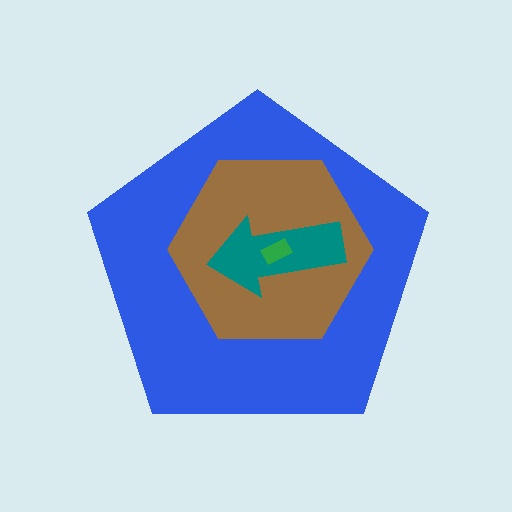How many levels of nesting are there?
4.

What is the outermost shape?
The blue pentagon.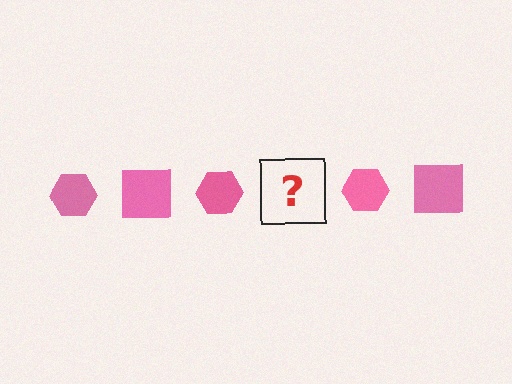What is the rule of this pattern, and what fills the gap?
The rule is that the pattern cycles through hexagon, square shapes in pink. The gap should be filled with a pink square.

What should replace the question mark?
The question mark should be replaced with a pink square.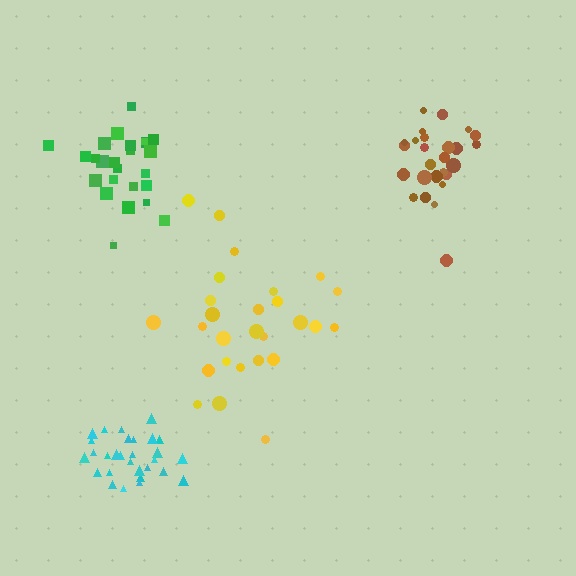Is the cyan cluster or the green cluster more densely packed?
Cyan.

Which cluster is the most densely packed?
Cyan.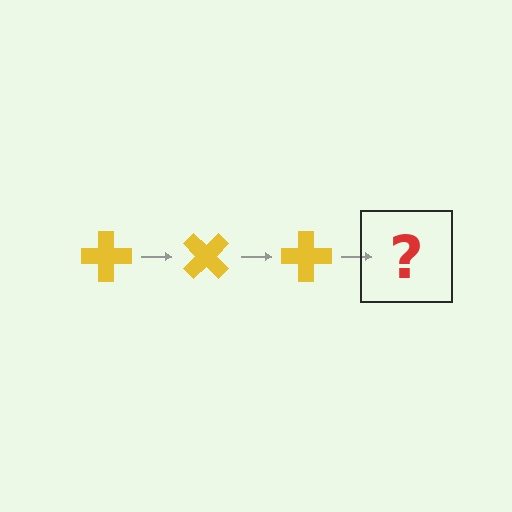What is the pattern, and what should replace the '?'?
The pattern is that the cross rotates 45 degrees each step. The '?' should be a yellow cross rotated 135 degrees.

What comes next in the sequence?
The next element should be a yellow cross rotated 135 degrees.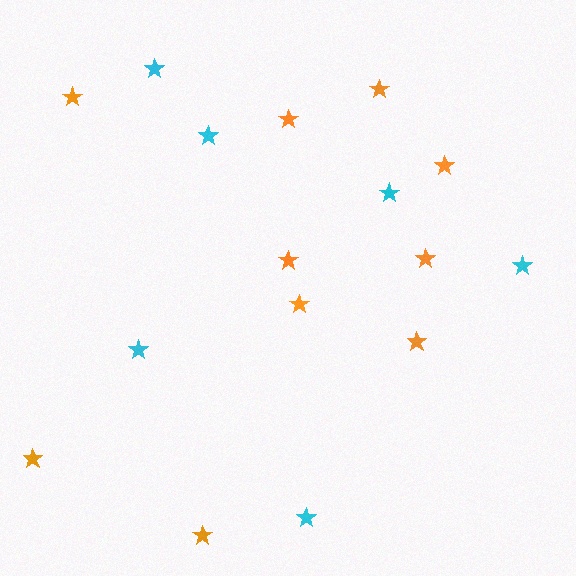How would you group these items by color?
There are 2 groups: one group of cyan stars (6) and one group of orange stars (10).